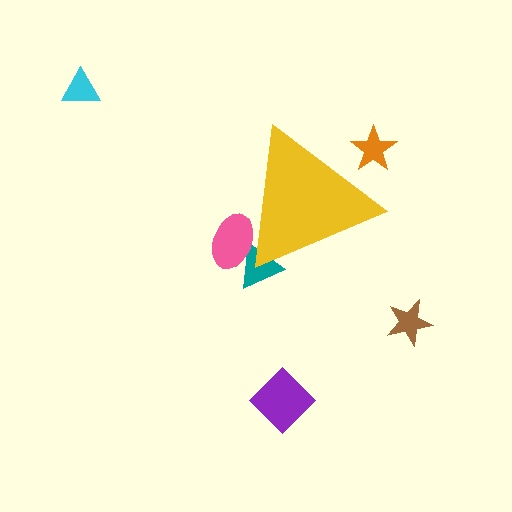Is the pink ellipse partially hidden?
Yes, the pink ellipse is partially hidden behind the yellow triangle.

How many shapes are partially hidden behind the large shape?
3 shapes are partially hidden.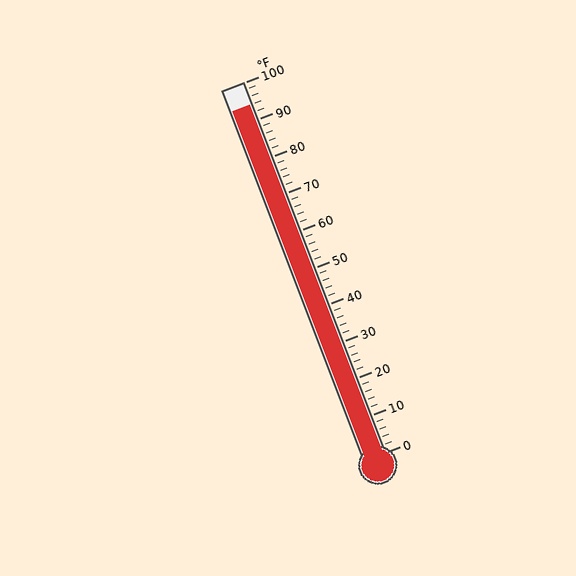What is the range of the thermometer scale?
The thermometer scale ranges from 0°F to 100°F.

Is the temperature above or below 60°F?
The temperature is above 60°F.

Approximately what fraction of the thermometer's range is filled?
The thermometer is filled to approximately 95% of its range.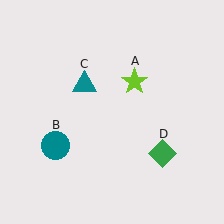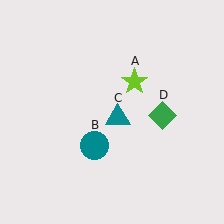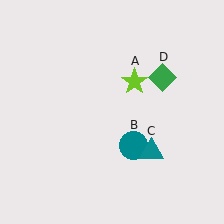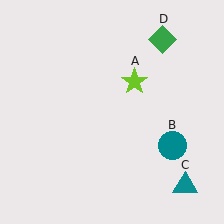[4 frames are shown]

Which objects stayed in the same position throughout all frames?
Lime star (object A) remained stationary.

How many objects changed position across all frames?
3 objects changed position: teal circle (object B), teal triangle (object C), green diamond (object D).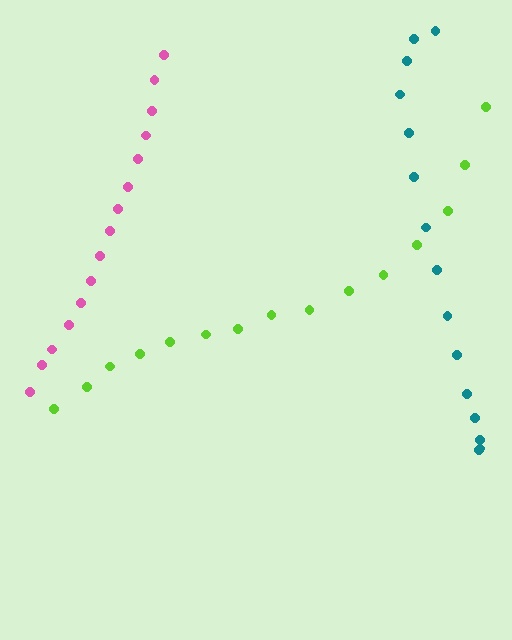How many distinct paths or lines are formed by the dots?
There are 3 distinct paths.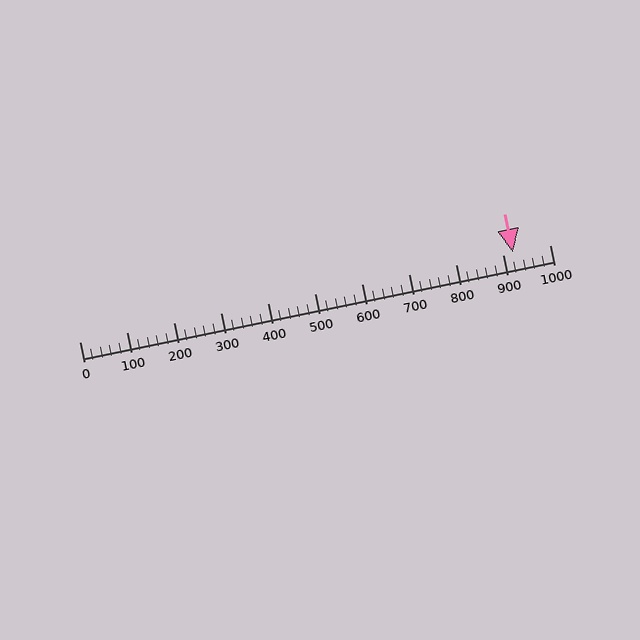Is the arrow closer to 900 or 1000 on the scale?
The arrow is closer to 900.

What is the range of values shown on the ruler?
The ruler shows values from 0 to 1000.